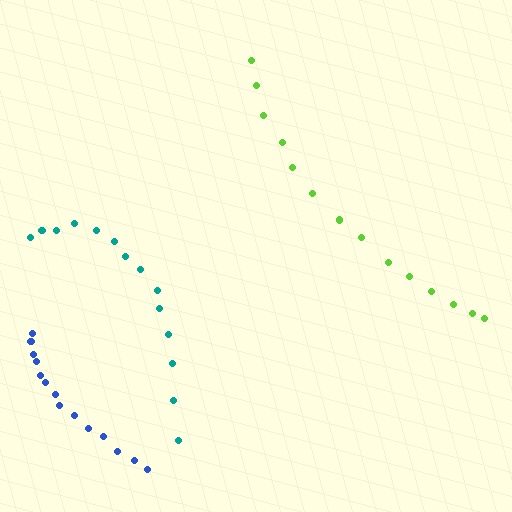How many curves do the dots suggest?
There are 3 distinct paths.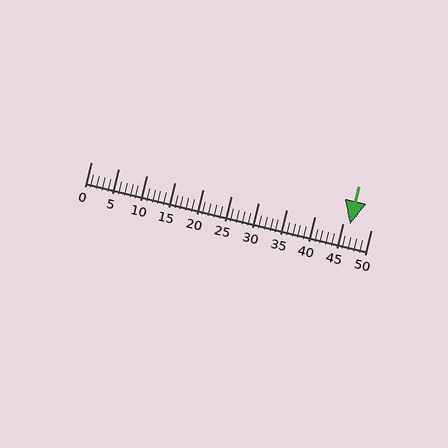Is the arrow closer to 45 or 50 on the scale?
The arrow is closer to 45.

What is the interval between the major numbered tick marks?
The major tick marks are spaced 5 units apart.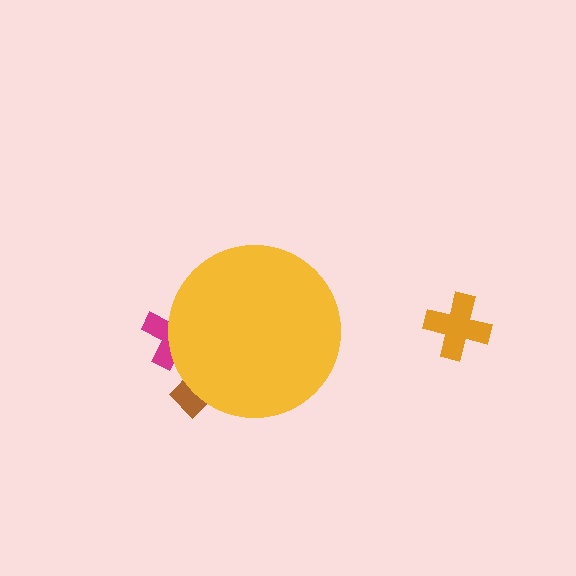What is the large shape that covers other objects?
A yellow circle.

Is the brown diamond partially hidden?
Yes, the brown diamond is partially hidden behind the yellow circle.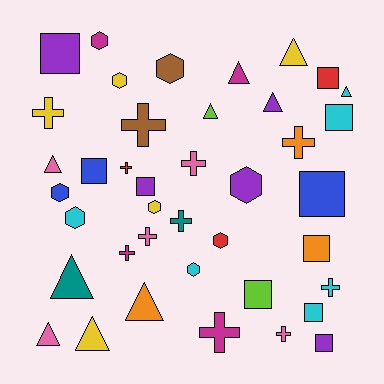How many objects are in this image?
There are 40 objects.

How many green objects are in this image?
There are no green objects.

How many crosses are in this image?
There are 11 crosses.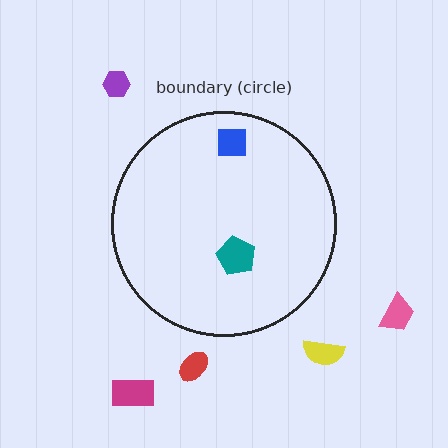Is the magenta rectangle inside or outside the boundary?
Outside.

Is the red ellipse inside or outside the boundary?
Outside.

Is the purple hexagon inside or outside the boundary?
Outside.